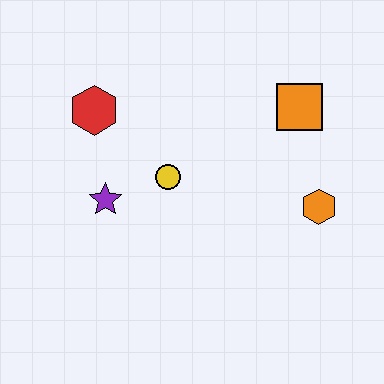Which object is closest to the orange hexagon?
The orange square is closest to the orange hexagon.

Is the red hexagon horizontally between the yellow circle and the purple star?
No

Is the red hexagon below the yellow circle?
No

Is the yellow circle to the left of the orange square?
Yes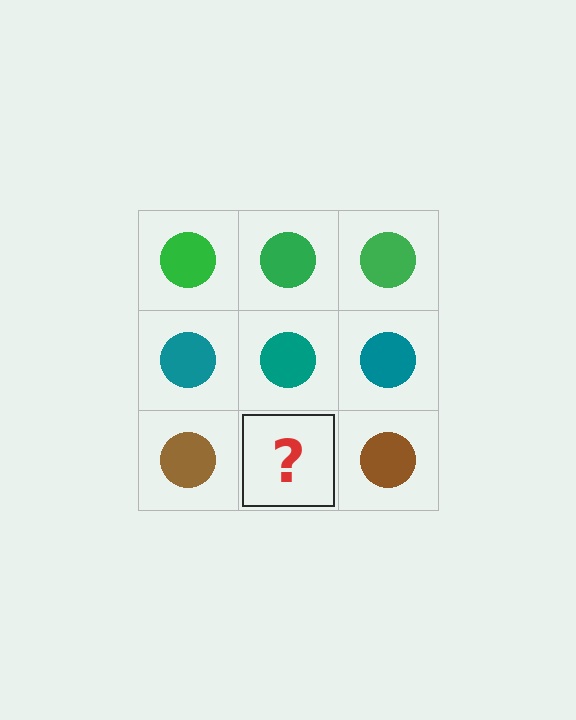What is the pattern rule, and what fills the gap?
The rule is that each row has a consistent color. The gap should be filled with a brown circle.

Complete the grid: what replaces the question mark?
The question mark should be replaced with a brown circle.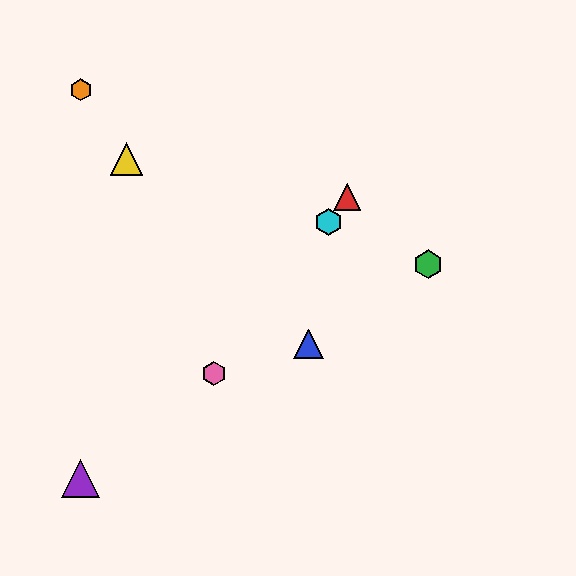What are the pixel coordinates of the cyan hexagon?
The cyan hexagon is at (328, 222).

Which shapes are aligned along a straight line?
The red triangle, the cyan hexagon, the pink hexagon are aligned along a straight line.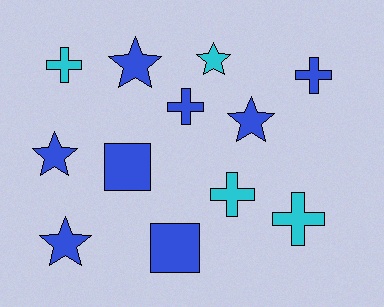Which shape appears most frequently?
Star, with 5 objects.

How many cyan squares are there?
There are no cyan squares.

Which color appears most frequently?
Blue, with 8 objects.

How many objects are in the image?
There are 12 objects.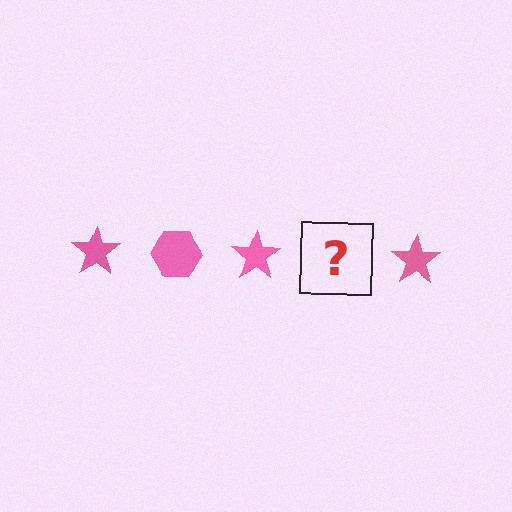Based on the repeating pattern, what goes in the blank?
The blank should be a pink hexagon.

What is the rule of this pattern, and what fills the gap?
The rule is that the pattern cycles through star, hexagon shapes in pink. The gap should be filled with a pink hexagon.